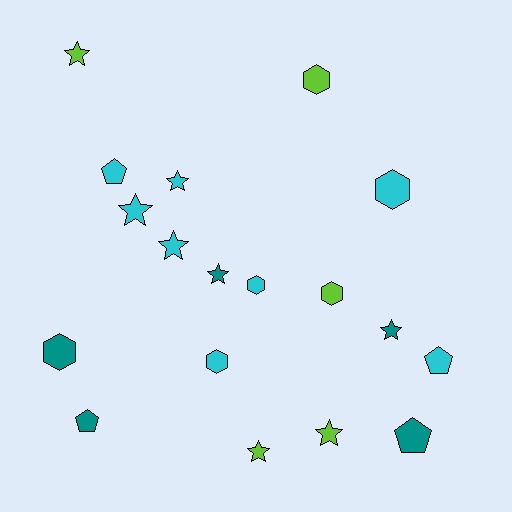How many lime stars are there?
There are 3 lime stars.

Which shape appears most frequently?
Star, with 8 objects.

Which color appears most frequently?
Cyan, with 8 objects.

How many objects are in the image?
There are 18 objects.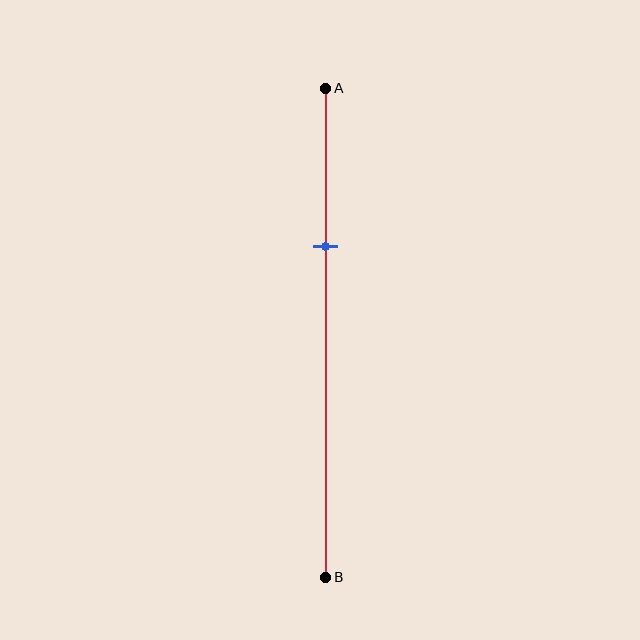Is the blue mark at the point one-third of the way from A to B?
Yes, the mark is approximately at the one-third point.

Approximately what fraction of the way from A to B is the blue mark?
The blue mark is approximately 30% of the way from A to B.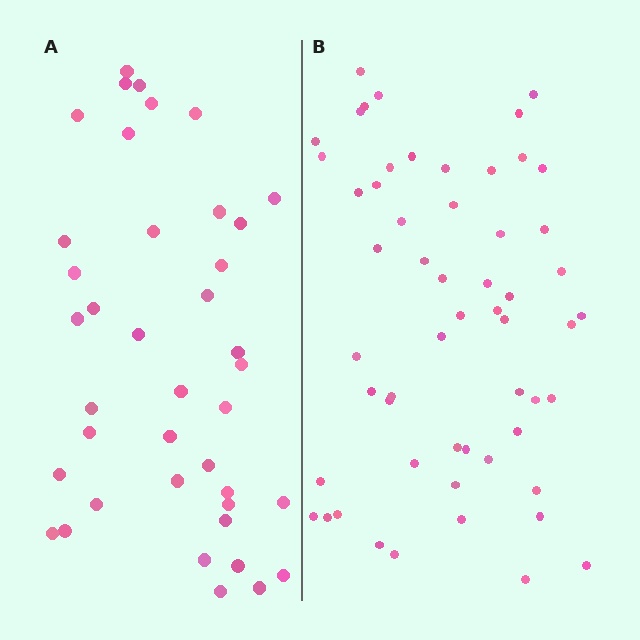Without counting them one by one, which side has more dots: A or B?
Region B (the right region) has more dots.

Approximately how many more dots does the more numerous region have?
Region B has approximately 15 more dots than region A.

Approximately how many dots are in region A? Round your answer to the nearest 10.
About 40 dots.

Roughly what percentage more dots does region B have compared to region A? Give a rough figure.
About 40% more.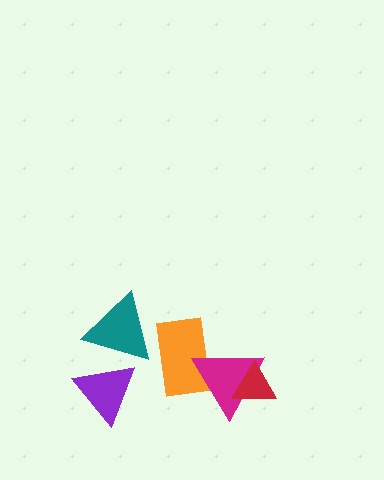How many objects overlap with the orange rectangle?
2 objects overlap with the orange rectangle.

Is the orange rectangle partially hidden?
Yes, it is partially covered by another shape.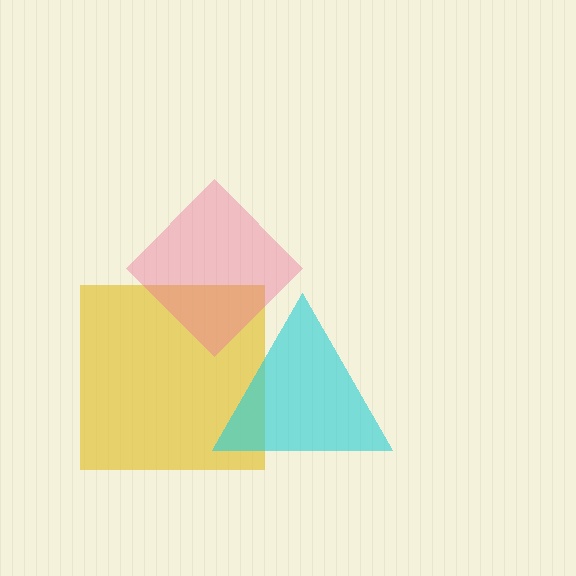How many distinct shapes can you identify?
There are 3 distinct shapes: a yellow square, a pink diamond, a cyan triangle.